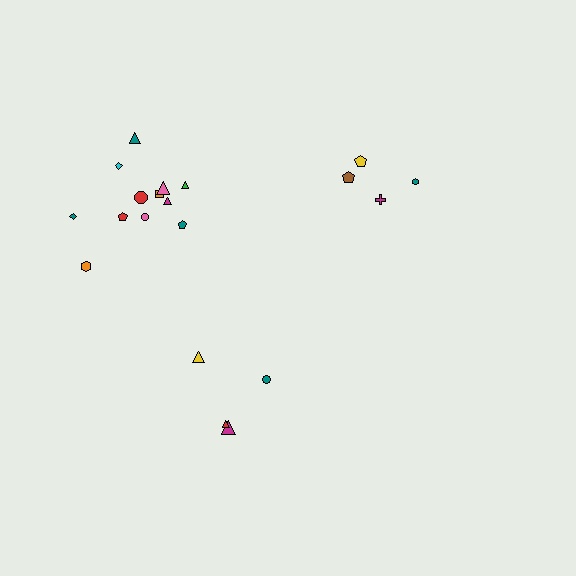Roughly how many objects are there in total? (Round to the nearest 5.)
Roughly 20 objects in total.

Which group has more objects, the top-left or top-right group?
The top-left group.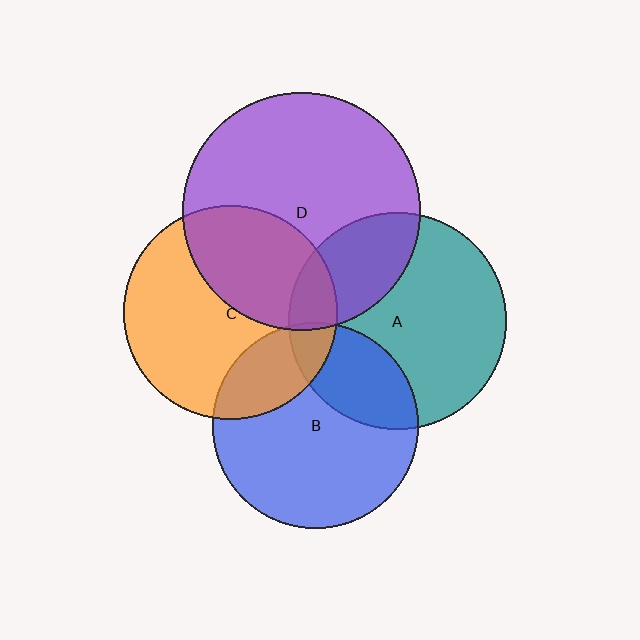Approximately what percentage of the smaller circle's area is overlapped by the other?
Approximately 40%.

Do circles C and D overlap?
Yes.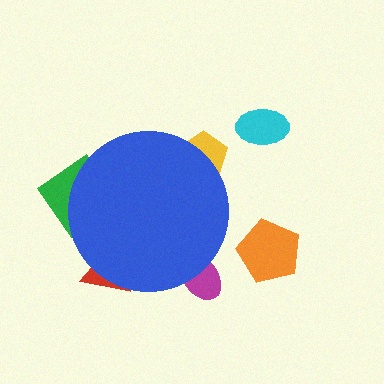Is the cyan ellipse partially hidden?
No, the cyan ellipse is fully visible.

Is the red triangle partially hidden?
Yes, the red triangle is partially hidden behind the blue circle.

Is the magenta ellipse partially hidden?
Yes, the magenta ellipse is partially hidden behind the blue circle.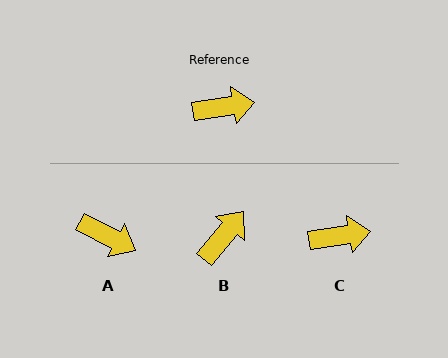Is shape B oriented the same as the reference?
No, it is off by about 42 degrees.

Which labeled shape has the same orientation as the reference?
C.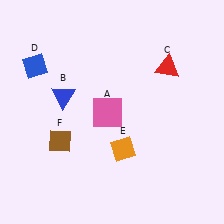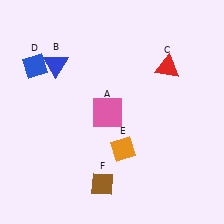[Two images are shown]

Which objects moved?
The objects that moved are: the blue triangle (B), the brown diamond (F).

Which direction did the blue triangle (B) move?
The blue triangle (B) moved up.